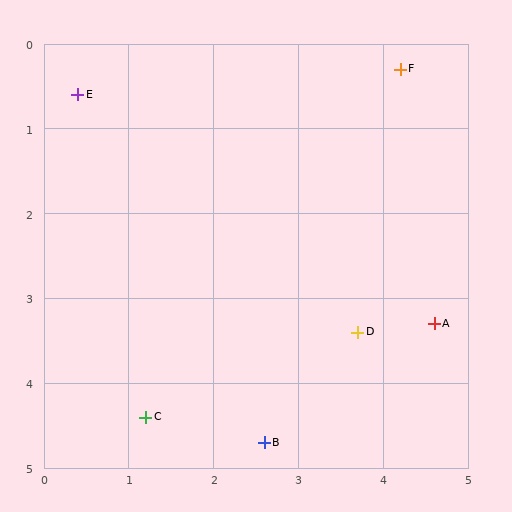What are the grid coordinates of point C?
Point C is at approximately (1.2, 4.4).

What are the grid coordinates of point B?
Point B is at approximately (2.6, 4.7).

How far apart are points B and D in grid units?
Points B and D are about 1.7 grid units apart.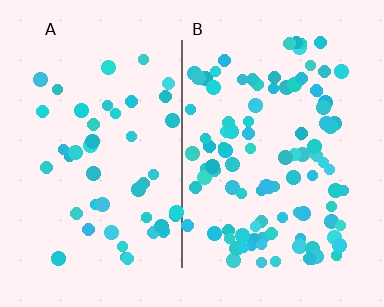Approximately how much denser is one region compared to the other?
Approximately 2.2× — region B over region A.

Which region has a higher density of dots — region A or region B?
B (the right).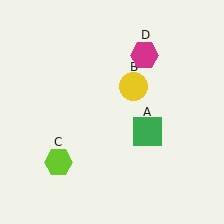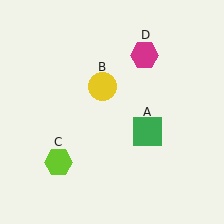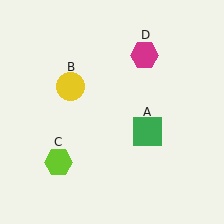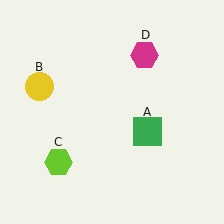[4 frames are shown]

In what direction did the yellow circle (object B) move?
The yellow circle (object B) moved left.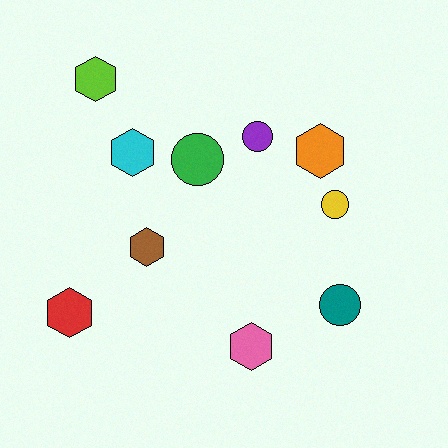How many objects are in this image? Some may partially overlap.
There are 10 objects.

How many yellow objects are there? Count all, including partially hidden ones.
There is 1 yellow object.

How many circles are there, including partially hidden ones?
There are 4 circles.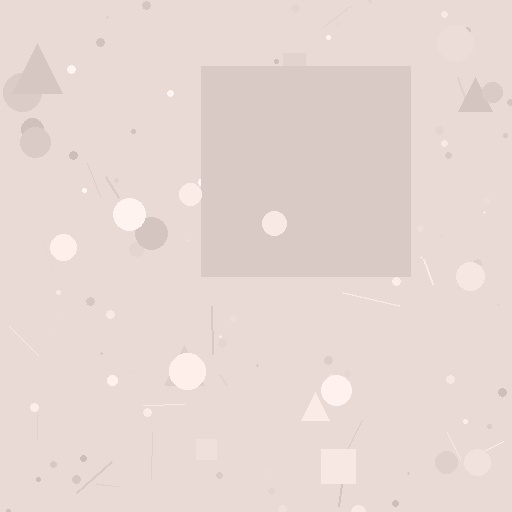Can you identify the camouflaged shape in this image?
The camouflaged shape is a square.